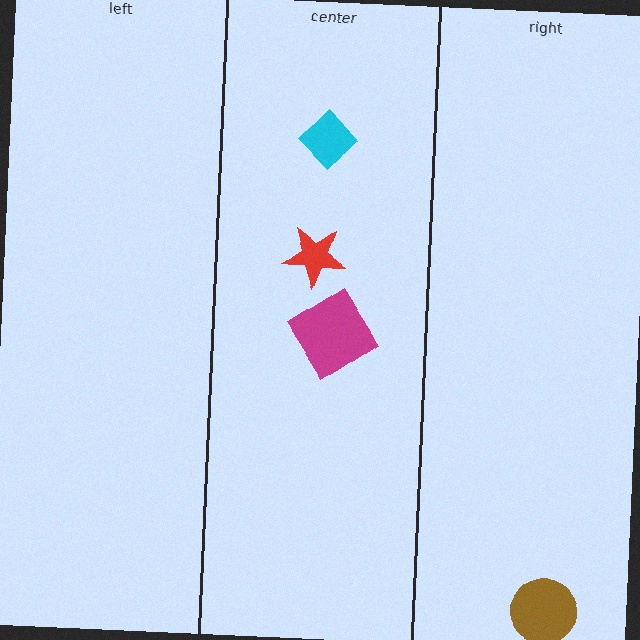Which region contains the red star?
The center region.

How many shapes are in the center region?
3.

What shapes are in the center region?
The cyan diamond, the red star, the magenta diamond.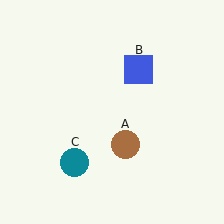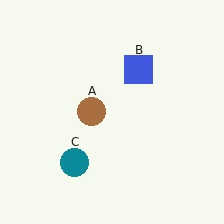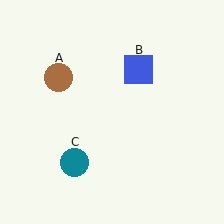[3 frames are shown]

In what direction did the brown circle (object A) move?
The brown circle (object A) moved up and to the left.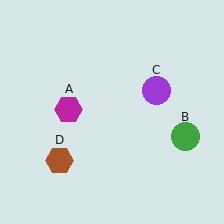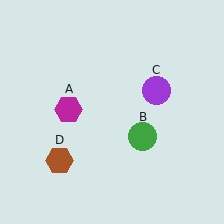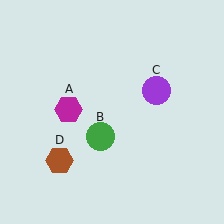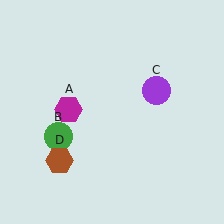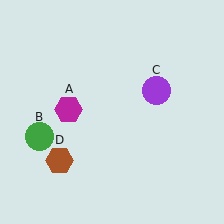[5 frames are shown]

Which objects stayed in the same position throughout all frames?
Magenta hexagon (object A) and purple circle (object C) and brown hexagon (object D) remained stationary.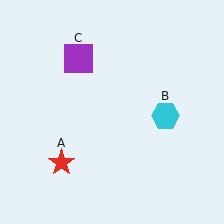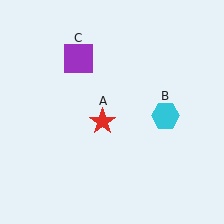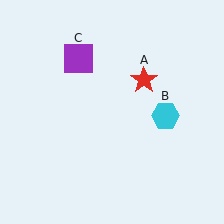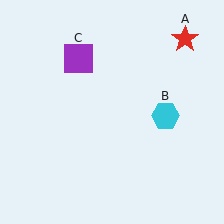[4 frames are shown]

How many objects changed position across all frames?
1 object changed position: red star (object A).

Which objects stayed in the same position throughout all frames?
Cyan hexagon (object B) and purple square (object C) remained stationary.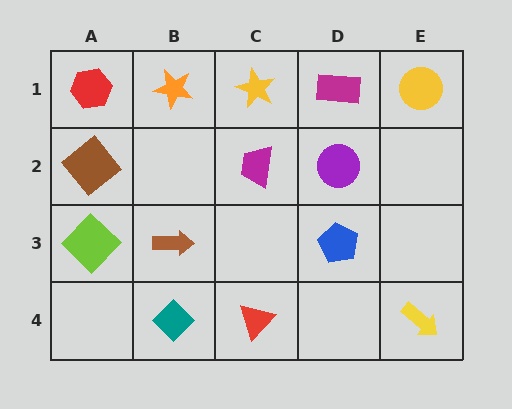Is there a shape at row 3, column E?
No, that cell is empty.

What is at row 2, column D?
A purple circle.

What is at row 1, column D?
A magenta rectangle.